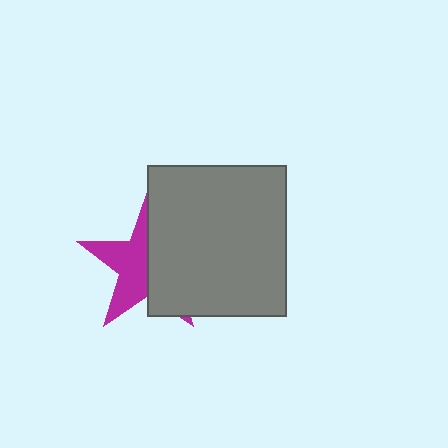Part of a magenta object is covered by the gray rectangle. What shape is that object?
It is a star.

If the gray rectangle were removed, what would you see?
You would see the complete magenta star.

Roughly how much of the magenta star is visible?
About half of it is visible (roughly 49%).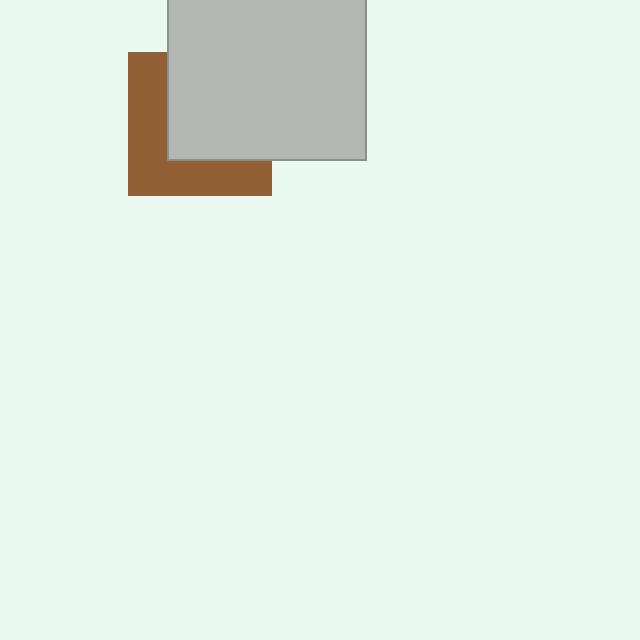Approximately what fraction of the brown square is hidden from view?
Roughly 55% of the brown square is hidden behind the light gray square.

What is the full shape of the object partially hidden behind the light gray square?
The partially hidden object is a brown square.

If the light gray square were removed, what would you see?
You would see the complete brown square.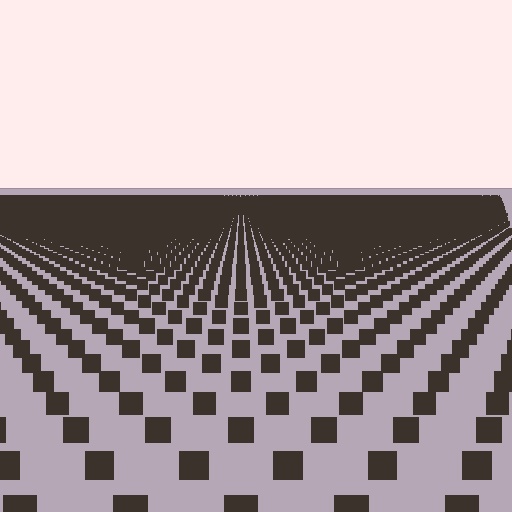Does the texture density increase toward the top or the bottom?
Density increases toward the top.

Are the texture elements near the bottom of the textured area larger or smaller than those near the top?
Larger. Near the bottom, elements are closer to the viewer and appear at a bigger on-screen size.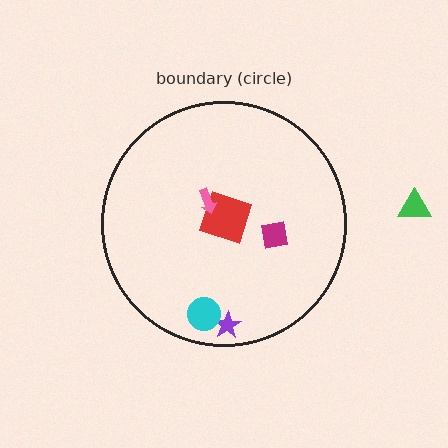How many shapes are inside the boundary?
5 inside, 1 outside.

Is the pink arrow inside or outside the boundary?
Inside.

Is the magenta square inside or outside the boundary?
Inside.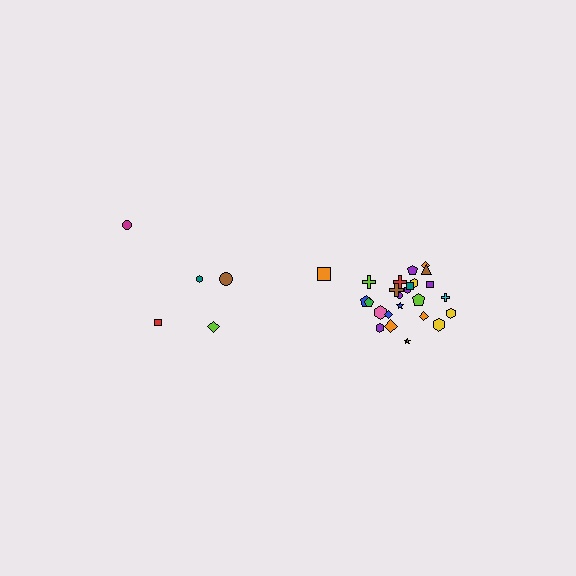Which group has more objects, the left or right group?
The right group.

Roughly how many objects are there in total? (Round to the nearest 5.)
Roughly 30 objects in total.